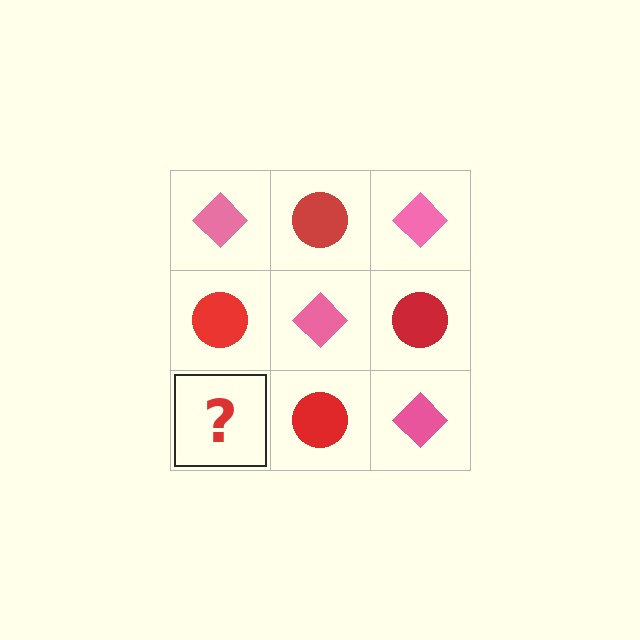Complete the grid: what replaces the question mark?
The question mark should be replaced with a pink diamond.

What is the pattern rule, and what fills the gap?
The rule is that it alternates pink diamond and red circle in a checkerboard pattern. The gap should be filled with a pink diamond.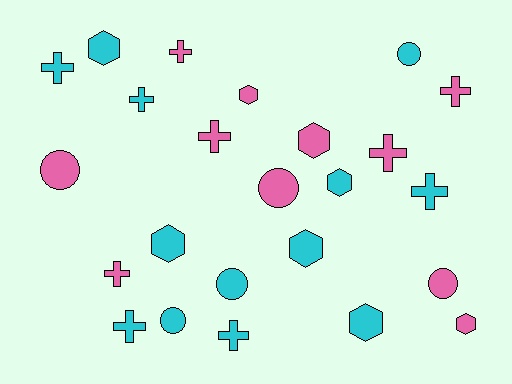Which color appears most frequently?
Cyan, with 13 objects.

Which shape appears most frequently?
Cross, with 10 objects.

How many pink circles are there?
There are 3 pink circles.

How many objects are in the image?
There are 24 objects.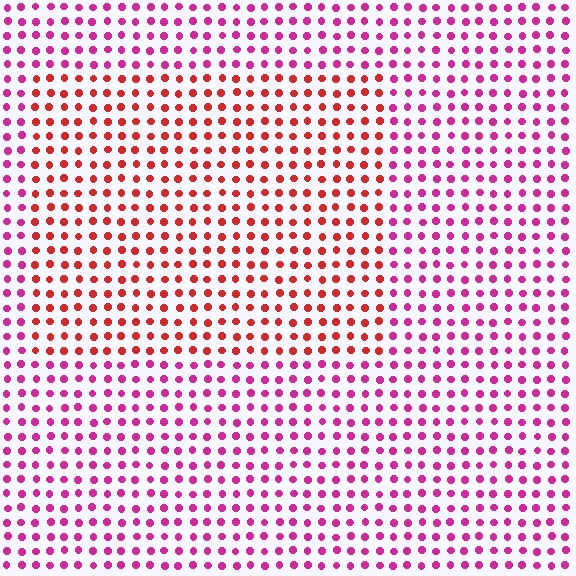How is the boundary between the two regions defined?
The boundary is defined purely by a slight shift in hue (about 41 degrees). Spacing, size, and orientation are identical on both sides.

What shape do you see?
I see a rectangle.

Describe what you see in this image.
The image is filled with small magenta elements in a uniform arrangement. A rectangle-shaped region is visible where the elements are tinted to a slightly different hue, forming a subtle color boundary.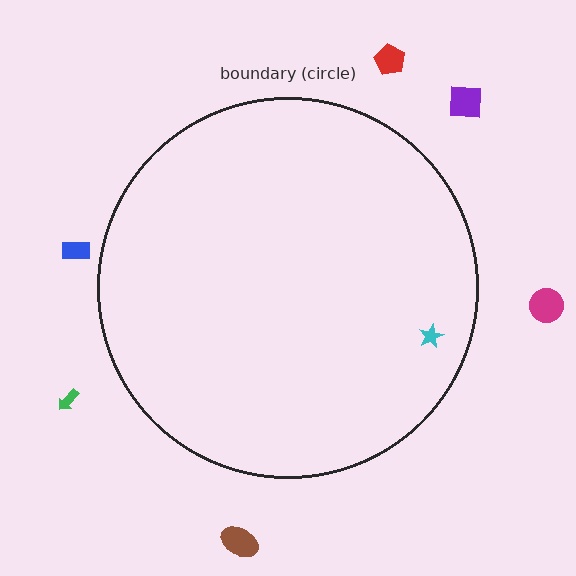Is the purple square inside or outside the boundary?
Outside.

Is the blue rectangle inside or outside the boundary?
Outside.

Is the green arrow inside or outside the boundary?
Outside.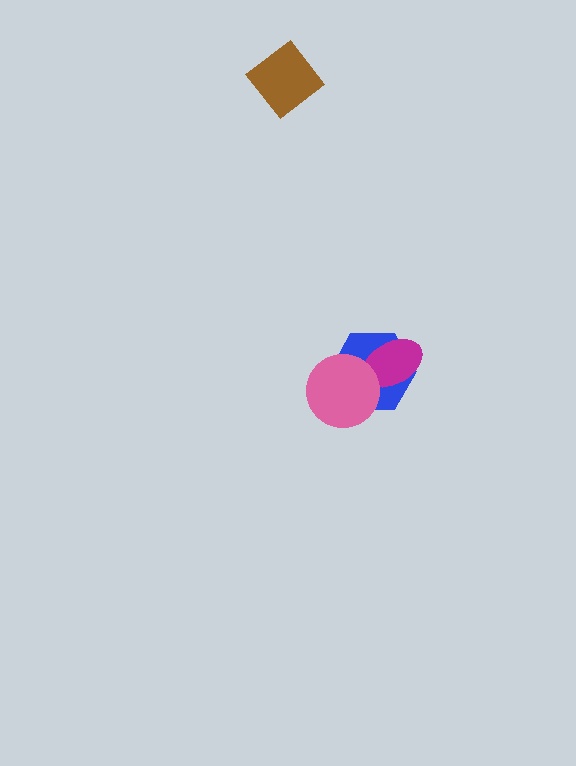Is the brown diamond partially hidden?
No, no other shape covers it.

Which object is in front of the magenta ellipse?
The pink circle is in front of the magenta ellipse.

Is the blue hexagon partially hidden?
Yes, it is partially covered by another shape.